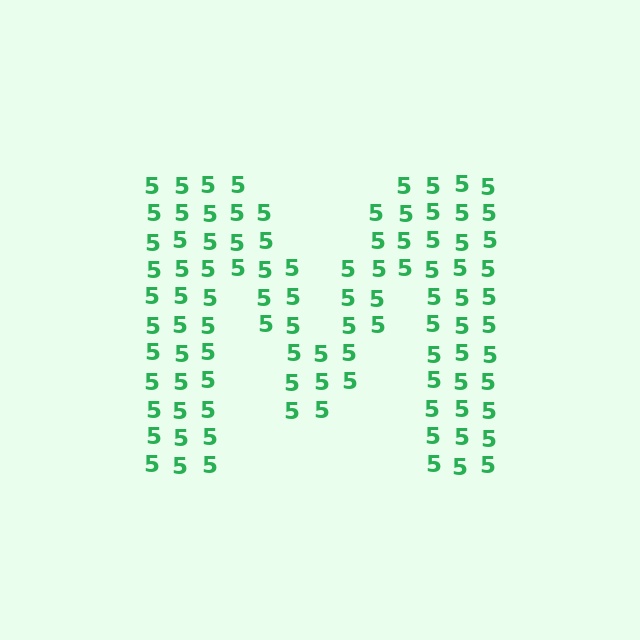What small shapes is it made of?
It is made of small digit 5's.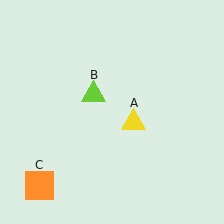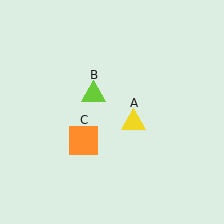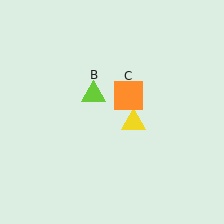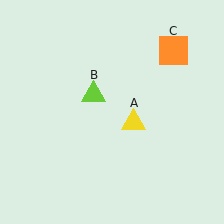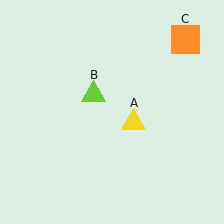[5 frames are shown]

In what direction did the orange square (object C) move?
The orange square (object C) moved up and to the right.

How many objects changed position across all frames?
1 object changed position: orange square (object C).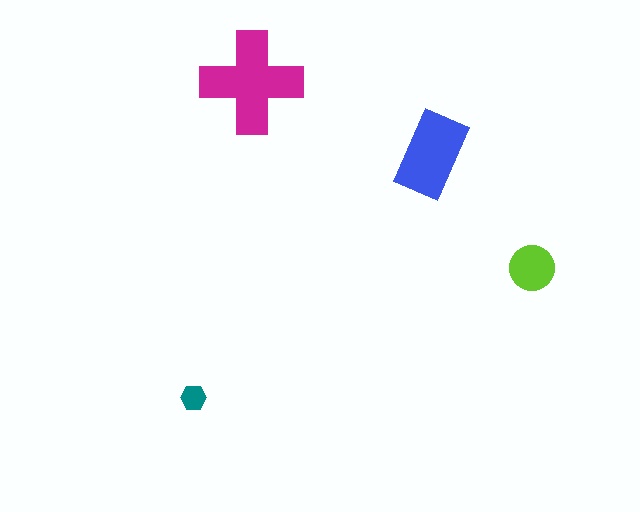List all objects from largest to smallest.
The magenta cross, the blue rectangle, the lime circle, the teal hexagon.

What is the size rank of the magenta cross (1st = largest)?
1st.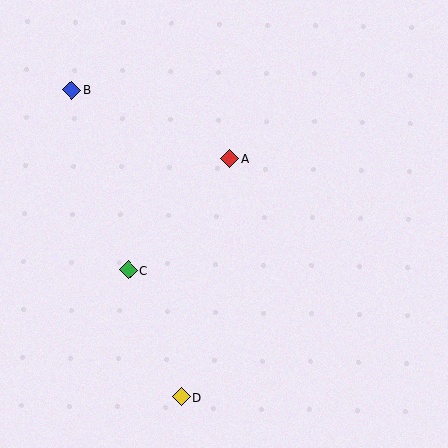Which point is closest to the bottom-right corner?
Point D is closest to the bottom-right corner.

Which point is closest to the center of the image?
Point A at (230, 159) is closest to the center.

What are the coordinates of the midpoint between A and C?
The midpoint between A and C is at (179, 215).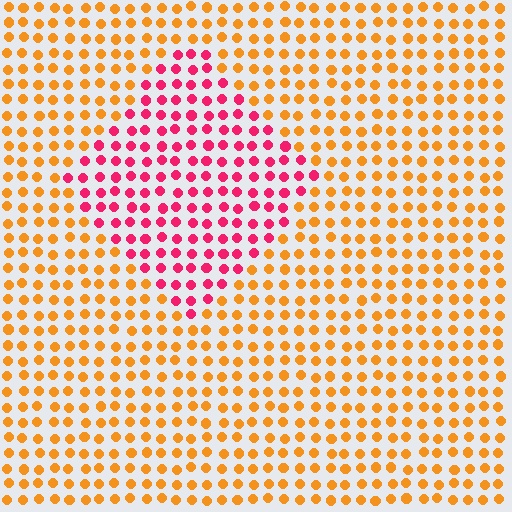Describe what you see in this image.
The image is filled with small orange elements in a uniform arrangement. A diamond-shaped region is visible where the elements are tinted to a slightly different hue, forming a subtle color boundary.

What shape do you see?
I see a diamond.